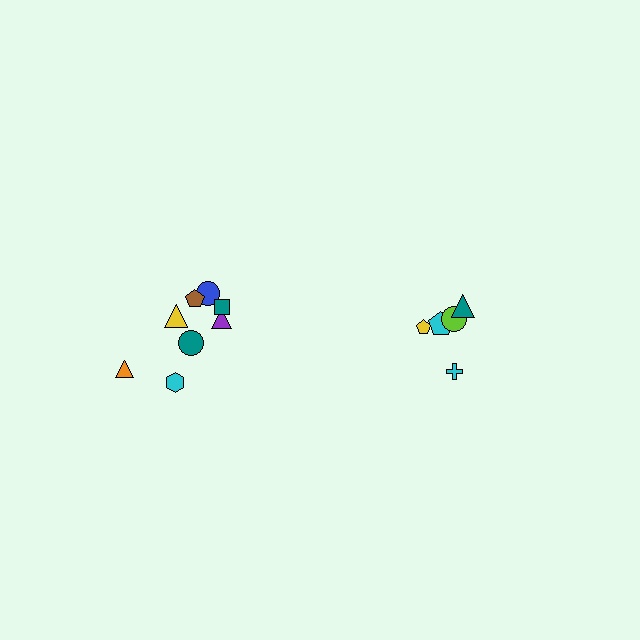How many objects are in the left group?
There are 8 objects.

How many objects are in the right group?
There are 5 objects.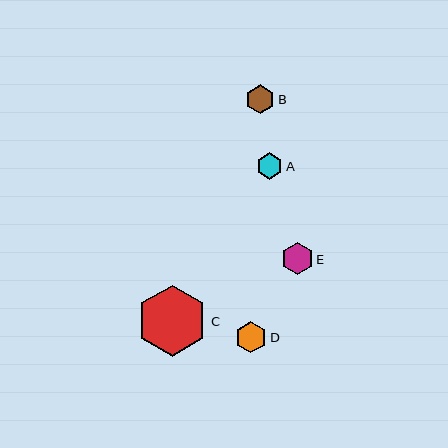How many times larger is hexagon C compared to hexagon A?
Hexagon C is approximately 2.7 times the size of hexagon A.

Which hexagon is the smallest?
Hexagon A is the smallest with a size of approximately 26 pixels.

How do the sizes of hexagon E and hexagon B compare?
Hexagon E and hexagon B are approximately the same size.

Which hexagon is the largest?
Hexagon C is the largest with a size of approximately 71 pixels.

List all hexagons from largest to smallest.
From largest to smallest: C, E, D, B, A.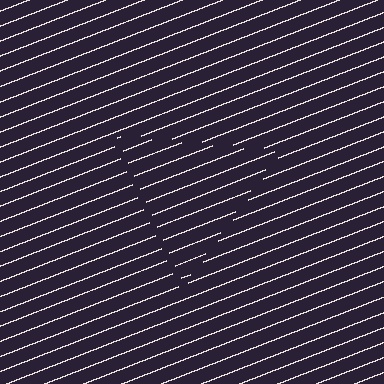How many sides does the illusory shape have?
3 sides — the line-ends trace a triangle.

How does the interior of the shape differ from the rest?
The interior of the shape contains the same grating, shifted by half a period — the contour is defined by the phase discontinuity where line-ends from the inner and outer gratings abut.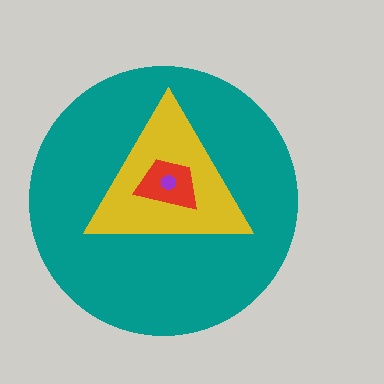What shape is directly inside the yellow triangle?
The red trapezoid.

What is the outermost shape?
The teal circle.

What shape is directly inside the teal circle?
The yellow triangle.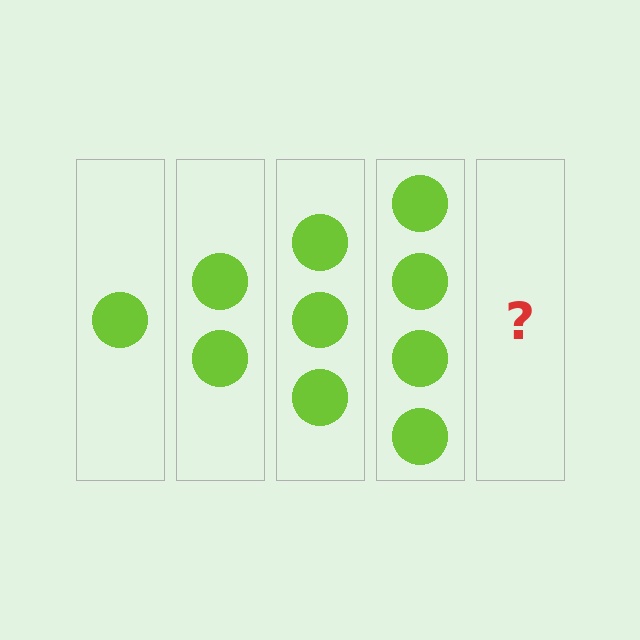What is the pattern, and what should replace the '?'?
The pattern is that each step adds one more circle. The '?' should be 5 circles.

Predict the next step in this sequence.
The next step is 5 circles.